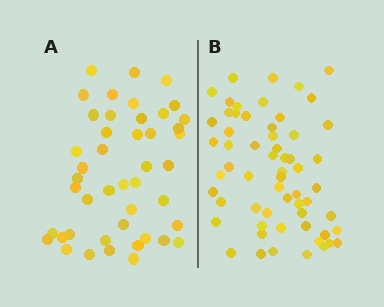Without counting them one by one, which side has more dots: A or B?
Region B (the right region) has more dots.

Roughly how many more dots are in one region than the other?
Region B has approximately 15 more dots than region A.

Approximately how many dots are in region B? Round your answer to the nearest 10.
About 60 dots.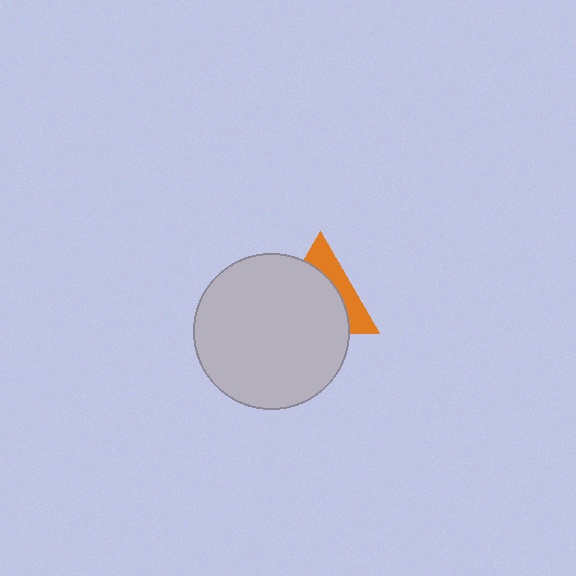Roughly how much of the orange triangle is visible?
A small part of it is visible (roughly 34%).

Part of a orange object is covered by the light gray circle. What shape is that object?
It is a triangle.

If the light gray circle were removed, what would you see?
You would see the complete orange triangle.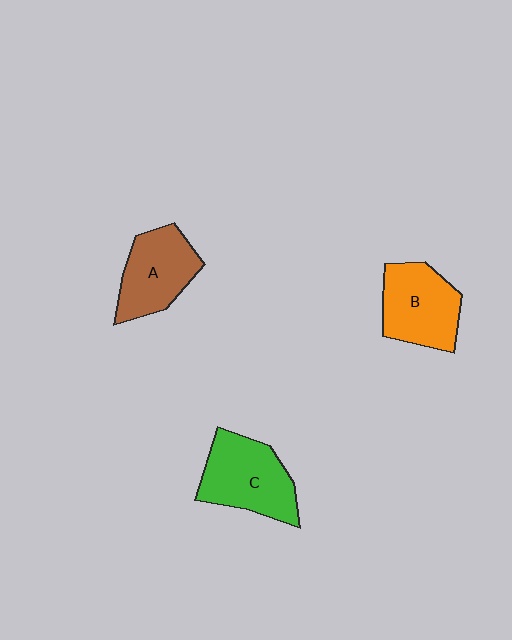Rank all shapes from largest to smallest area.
From largest to smallest: C (green), B (orange), A (brown).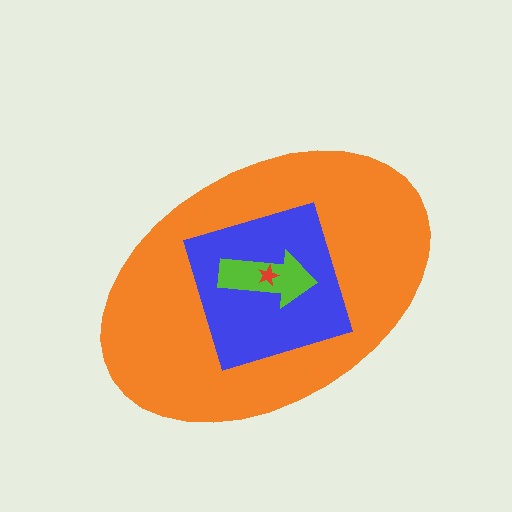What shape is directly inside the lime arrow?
The red star.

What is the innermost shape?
The red star.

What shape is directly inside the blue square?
The lime arrow.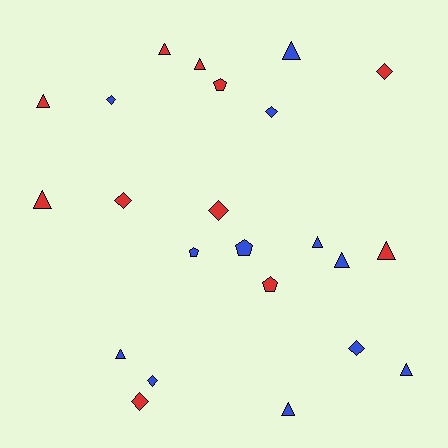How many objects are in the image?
There are 23 objects.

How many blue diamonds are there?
There are 4 blue diamonds.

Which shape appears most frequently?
Triangle, with 11 objects.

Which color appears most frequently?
Blue, with 12 objects.